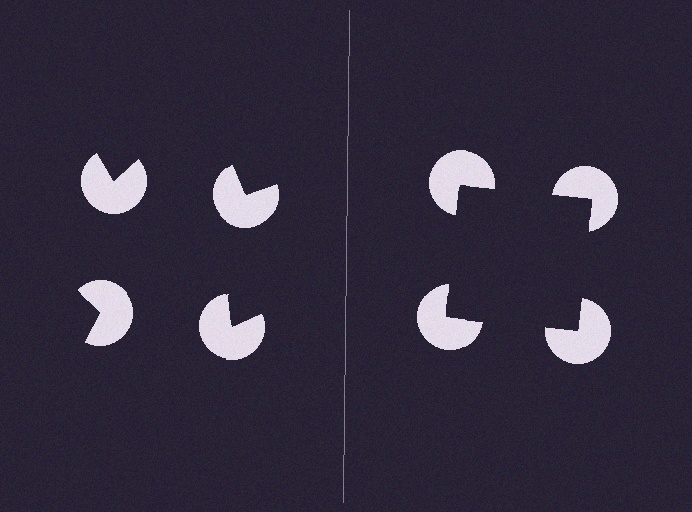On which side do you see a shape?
An illusory square appears on the right side. On the left side the wedge cuts are rotated, so no coherent shape forms.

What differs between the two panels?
The pac-man discs are positioned identically on both sides; only the wedge orientations differ. On the right they align to a square; on the left they are misaligned.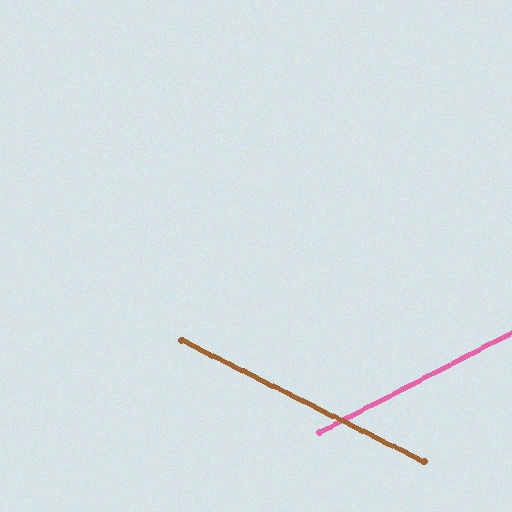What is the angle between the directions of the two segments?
Approximately 54 degrees.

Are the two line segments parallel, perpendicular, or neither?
Neither parallel nor perpendicular — they differ by about 54°.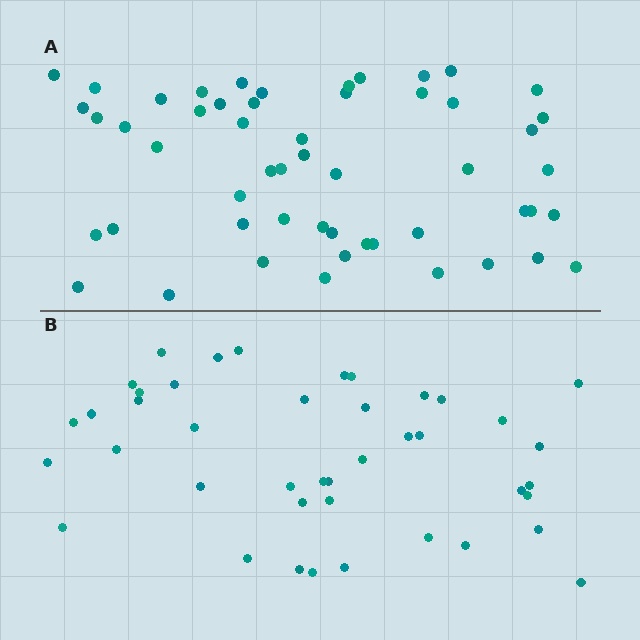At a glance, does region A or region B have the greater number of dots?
Region A (the top region) has more dots.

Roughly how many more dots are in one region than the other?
Region A has roughly 12 or so more dots than region B.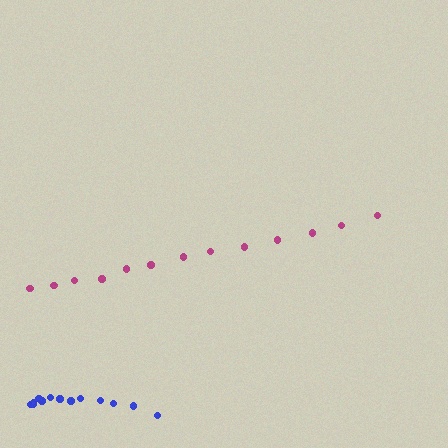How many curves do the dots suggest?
There are 2 distinct paths.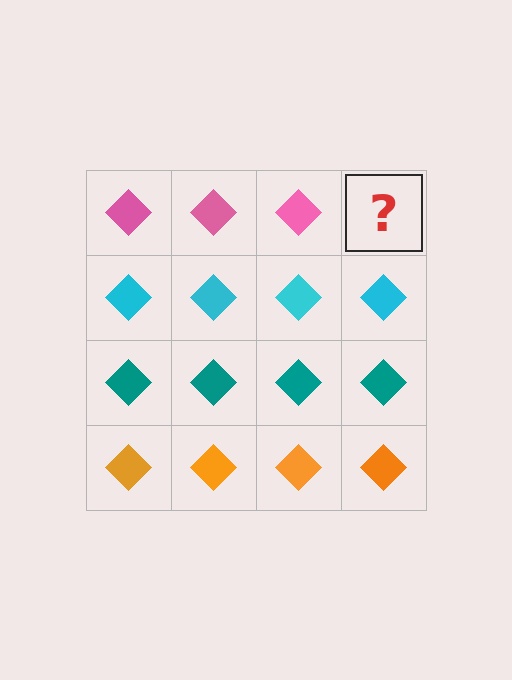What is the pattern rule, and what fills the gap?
The rule is that each row has a consistent color. The gap should be filled with a pink diamond.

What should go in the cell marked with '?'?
The missing cell should contain a pink diamond.